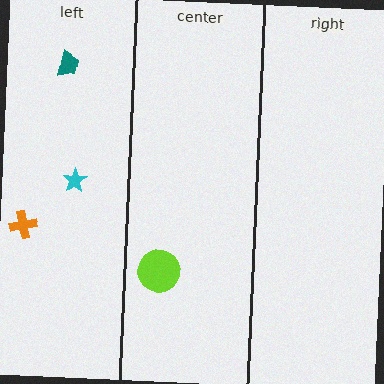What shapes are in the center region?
The lime circle.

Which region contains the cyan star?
The left region.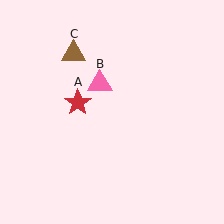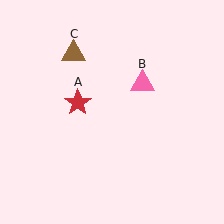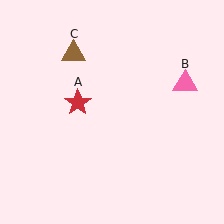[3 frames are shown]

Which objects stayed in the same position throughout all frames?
Red star (object A) and brown triangle (object C) remained stationary.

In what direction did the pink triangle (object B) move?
The pink triangle (object B) moved right.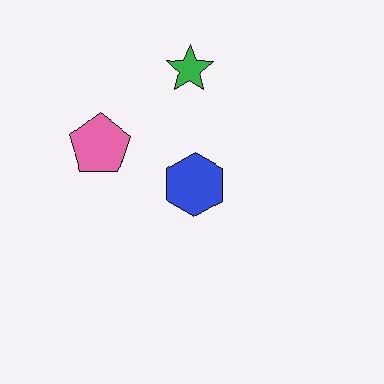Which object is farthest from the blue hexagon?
The green star is farthest from the blue hexagon.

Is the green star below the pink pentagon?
No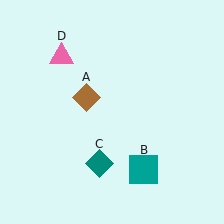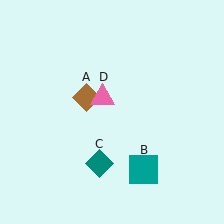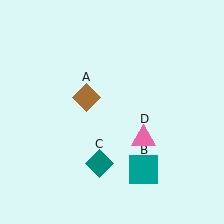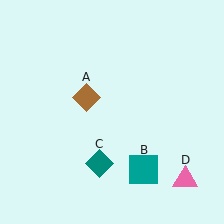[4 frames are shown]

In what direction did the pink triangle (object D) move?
The pink triangle (object D) moved down and to the right.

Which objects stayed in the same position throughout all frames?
Brown diamond (object A) and teal square (object B) and teal diamond (object C) remained stationary.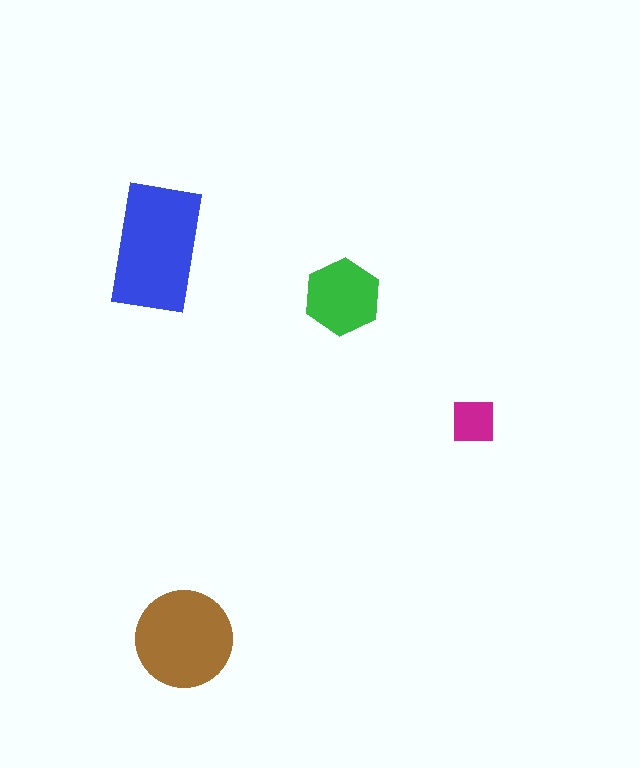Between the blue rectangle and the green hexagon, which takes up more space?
The blue rectangle.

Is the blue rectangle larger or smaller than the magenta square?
Larger.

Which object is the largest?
The blue rectangle.